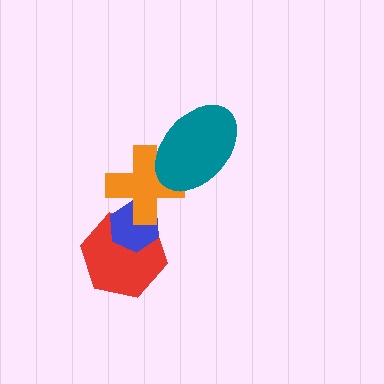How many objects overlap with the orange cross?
3 objects overlap with the orange cross.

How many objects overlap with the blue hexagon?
2 objects overlap with the blue hexagon.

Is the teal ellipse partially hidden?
No, no other shape covers it.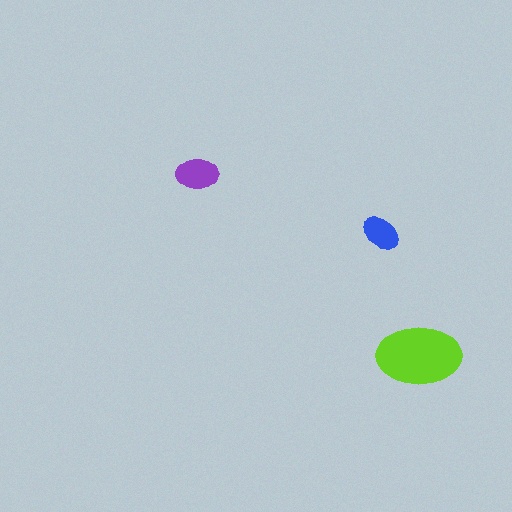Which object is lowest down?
The lime ellipse is bottommost.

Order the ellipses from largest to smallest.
the lime one, the purple one, the blue one.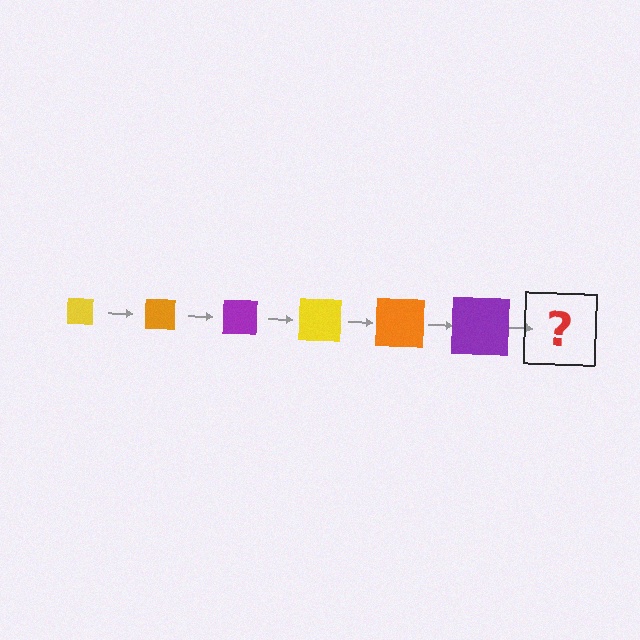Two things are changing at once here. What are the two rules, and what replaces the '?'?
The two rules are that the square grows larger each step and the color cycles through yellow, orange, and purple. The '?' should be a yellow square, larger than the previous one.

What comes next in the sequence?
The next element should be a yellow square, larger than the previous one.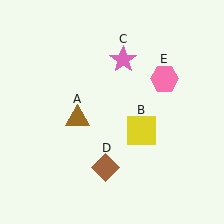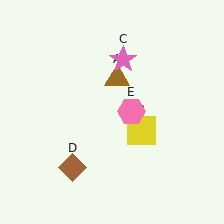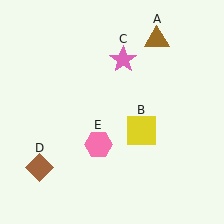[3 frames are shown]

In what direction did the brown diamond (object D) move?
The brown diamond (object D) moved left.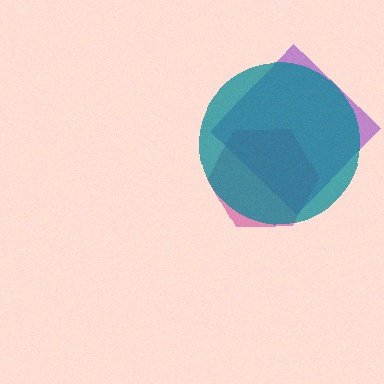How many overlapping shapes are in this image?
There are 3 overlapping shapes in the image.